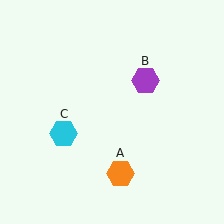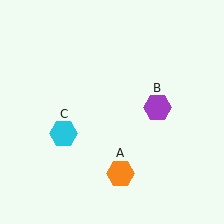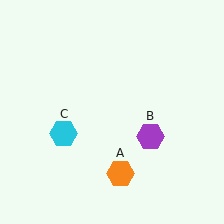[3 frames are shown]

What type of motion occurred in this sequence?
The purple hexagon (object B) rotated clockwise around the center of the scene.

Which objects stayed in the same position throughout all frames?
Orange hexagon (object A) and cyan hexagon (object C) remained stationary.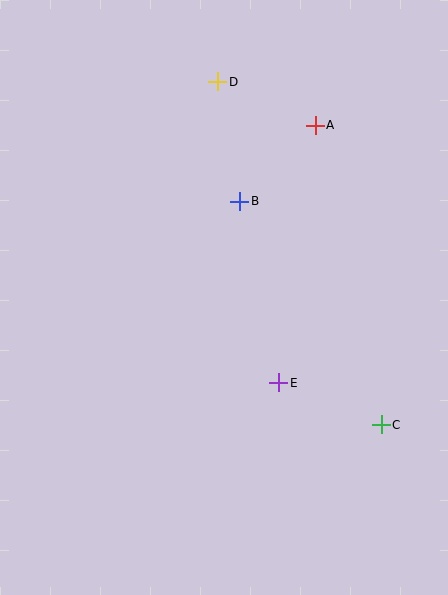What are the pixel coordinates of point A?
Point A is at (315, 125).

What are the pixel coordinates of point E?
Point E is at (279, 383).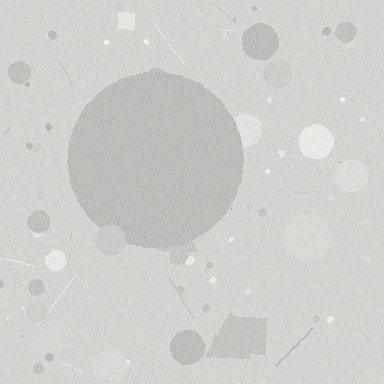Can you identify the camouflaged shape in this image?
The camouflaged shape is a circle.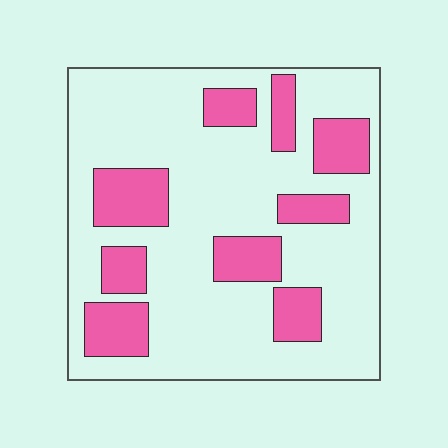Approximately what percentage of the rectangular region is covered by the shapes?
Approximately 25%.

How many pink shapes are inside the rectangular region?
9.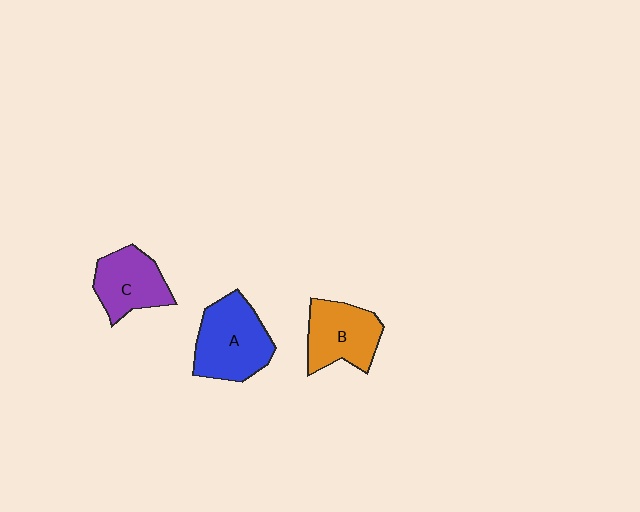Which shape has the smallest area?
Shape C (purple).